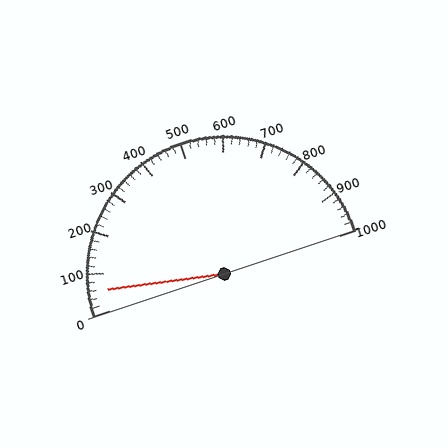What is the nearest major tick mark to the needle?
The nearest major tick mark is 100.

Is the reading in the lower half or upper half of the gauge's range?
The reading is in the lower half of the range (0 to 1000).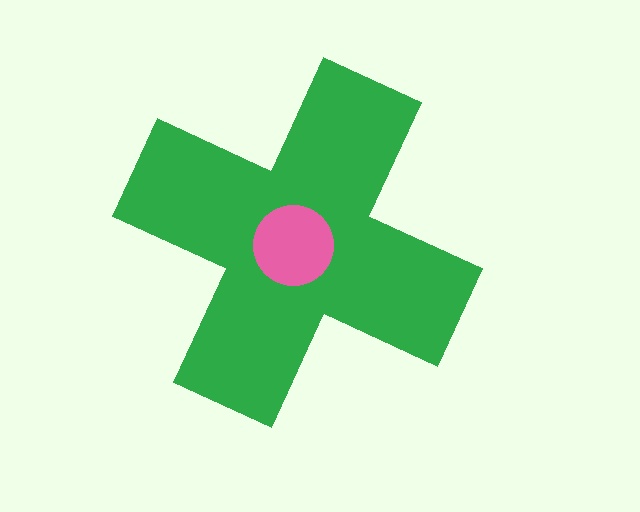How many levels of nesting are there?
2.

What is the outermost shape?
The green cross.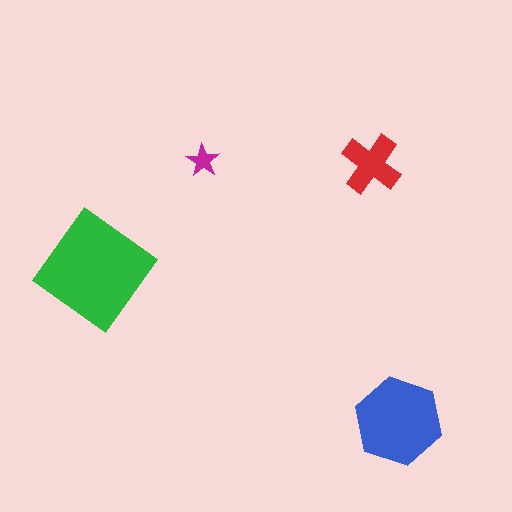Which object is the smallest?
The magenta star.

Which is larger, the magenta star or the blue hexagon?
The blue hexagon.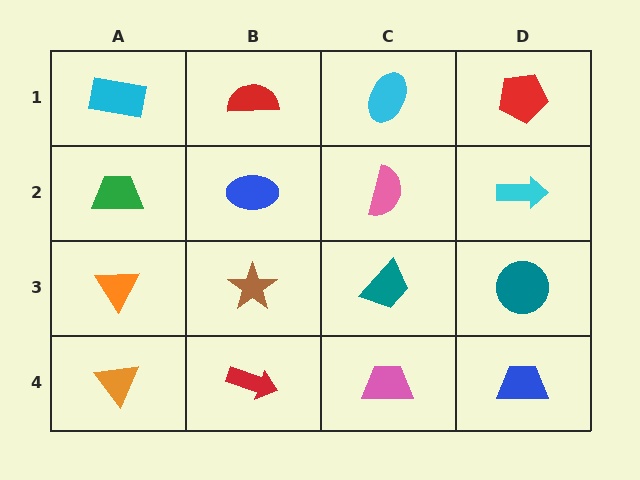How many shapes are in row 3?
4 shapes.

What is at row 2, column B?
A blue ellipse.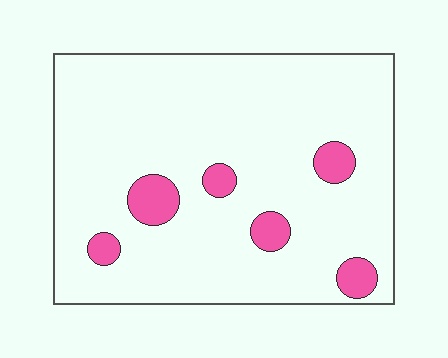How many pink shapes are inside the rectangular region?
6.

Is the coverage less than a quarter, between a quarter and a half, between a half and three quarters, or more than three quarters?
Less than a quarter.